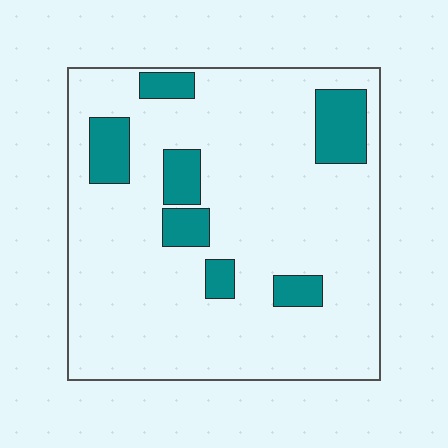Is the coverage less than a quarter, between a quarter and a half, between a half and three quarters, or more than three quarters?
Less than a quarter.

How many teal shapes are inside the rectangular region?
7.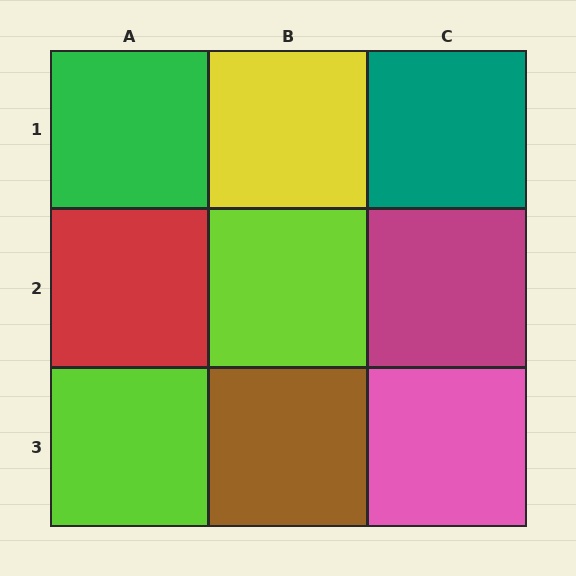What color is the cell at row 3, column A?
Lime.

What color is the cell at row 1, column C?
Teal.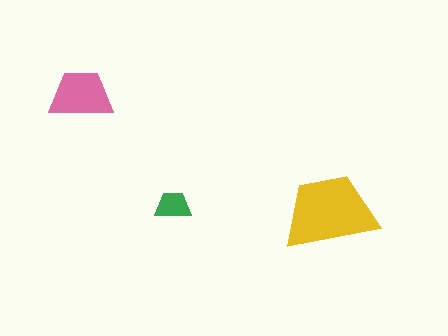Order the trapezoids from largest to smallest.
the yellow one, the pink one, the green one.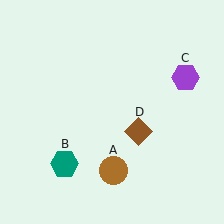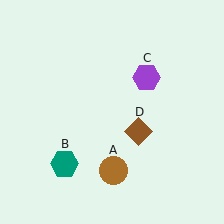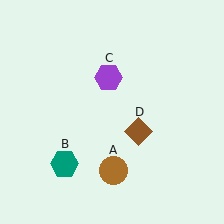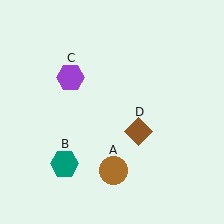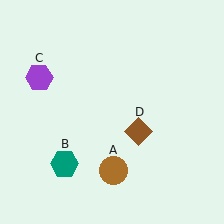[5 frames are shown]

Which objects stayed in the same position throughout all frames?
Brown circle (object A) and teal hexagon (object B) and brown diamond (object D) remained stationary.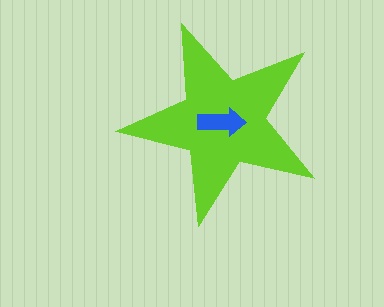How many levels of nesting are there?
2.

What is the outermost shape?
The lime star.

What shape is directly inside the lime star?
The blue arrow.